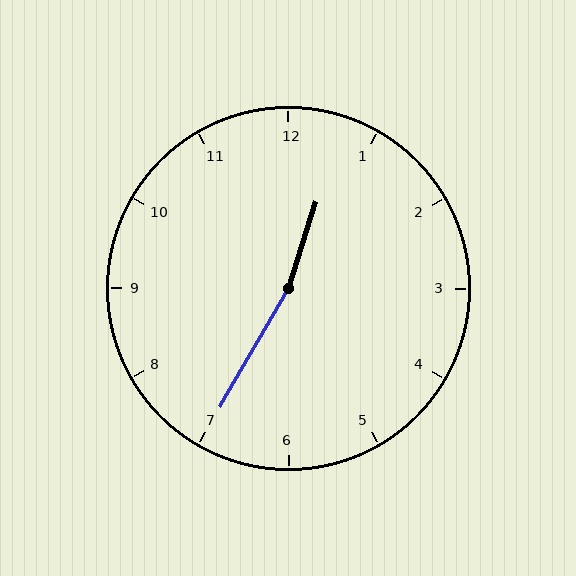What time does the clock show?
12:35.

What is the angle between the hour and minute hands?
Approximately 168 degrees.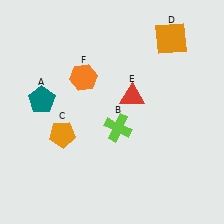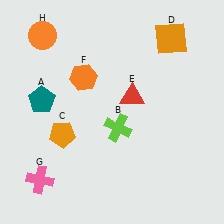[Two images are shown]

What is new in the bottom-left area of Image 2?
A pink cross (G) was added in the bottom-left area of Image 2.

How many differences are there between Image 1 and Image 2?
There are 2 differences between the two images.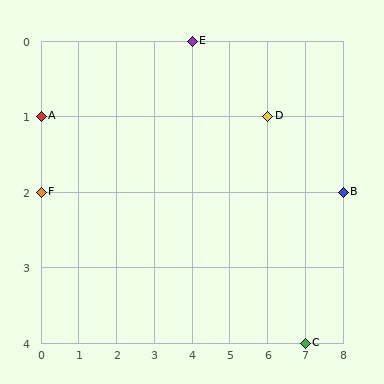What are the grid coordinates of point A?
Point A is at grid coordinates (0, 1).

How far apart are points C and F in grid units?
Points C and F are 7 columns and 2 rows apart (about 7.3 grid units diagonally).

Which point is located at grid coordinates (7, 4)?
Point C is at (7, 4).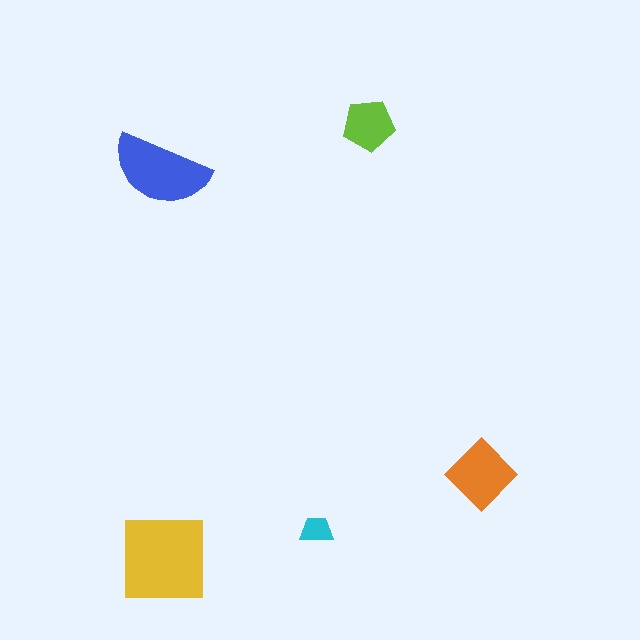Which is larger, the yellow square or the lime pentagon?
The yellow square.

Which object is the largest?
The yellow square.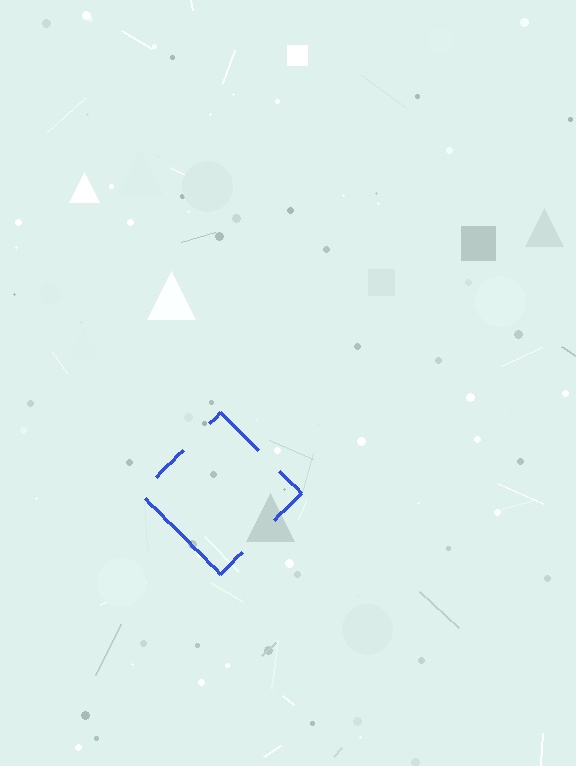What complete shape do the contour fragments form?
The contour fragments form a diamond.